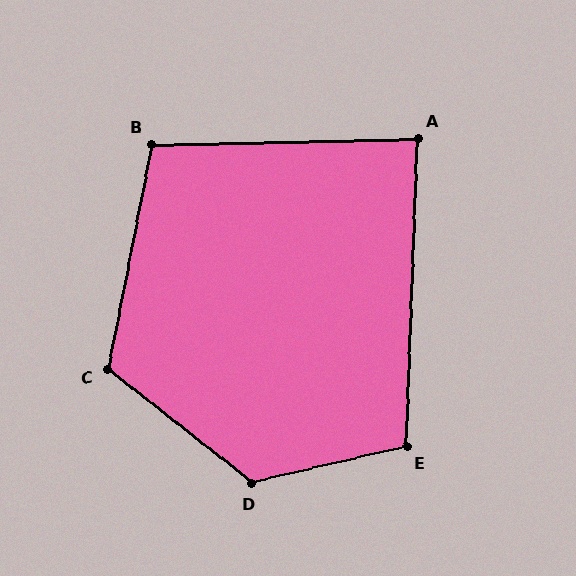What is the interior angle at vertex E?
Approximately 105 degrees (obtuse).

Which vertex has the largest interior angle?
D, at approximately 129 degrees.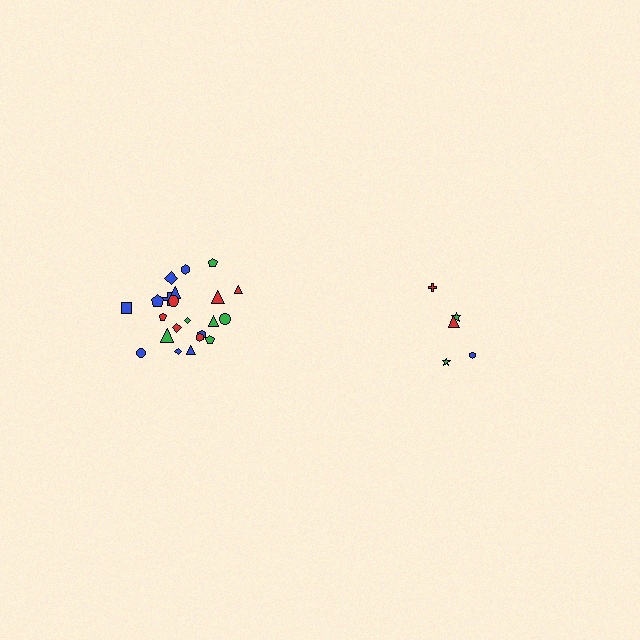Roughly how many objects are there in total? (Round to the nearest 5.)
Roughly 25 objects in total.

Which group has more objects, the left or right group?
The left group.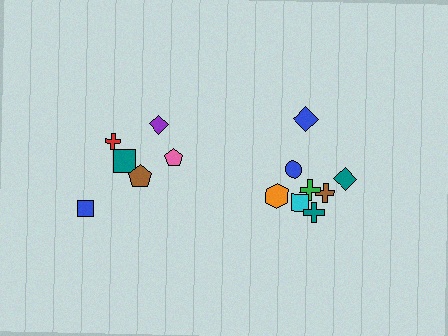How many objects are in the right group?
There are 8 objects.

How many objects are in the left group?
There are 6 objects.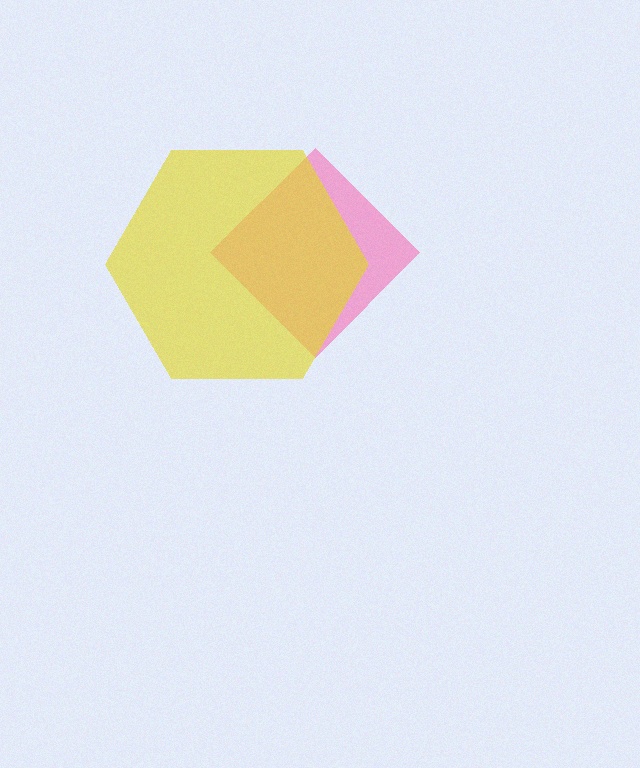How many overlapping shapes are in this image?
There are 2 overlapping shapes in the image.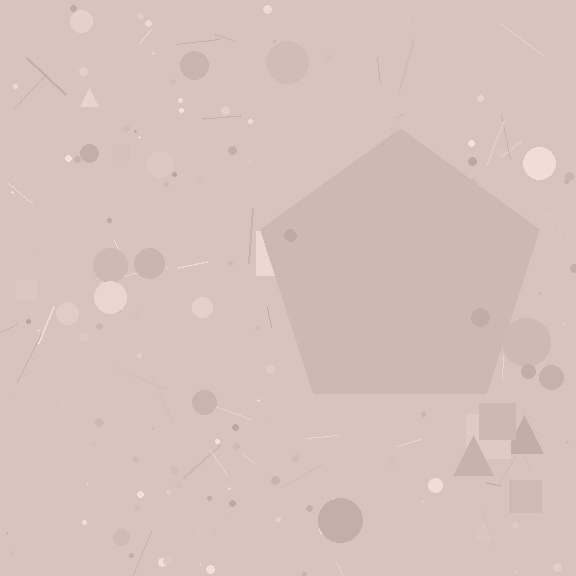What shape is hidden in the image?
A pentagon is hidden in the image.